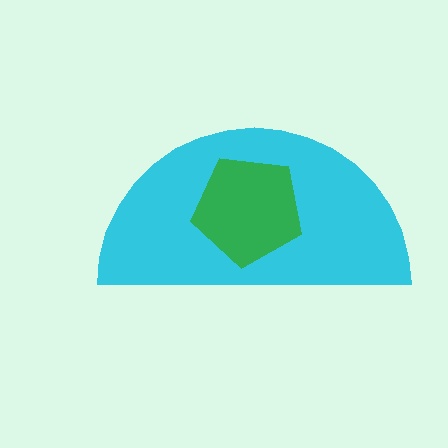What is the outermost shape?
The cyan semicircle.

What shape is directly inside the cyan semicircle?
The green pentagon.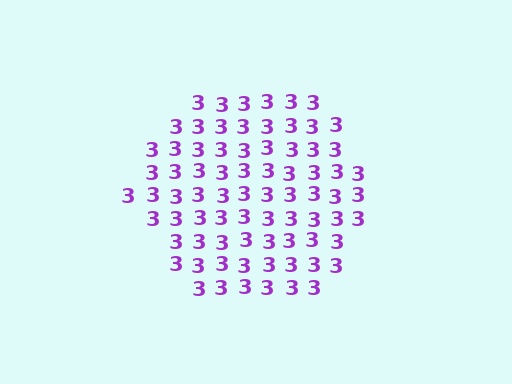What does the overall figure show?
The overall figure shows a hexagon.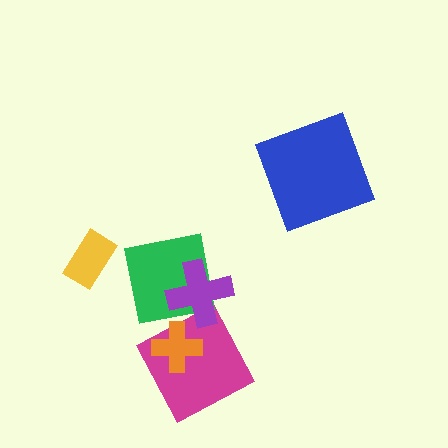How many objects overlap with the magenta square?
1 object overlaps with the magenta square.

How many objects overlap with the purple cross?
1 object overlaps with the purple cross.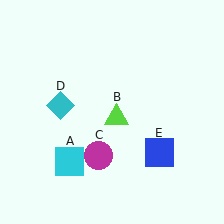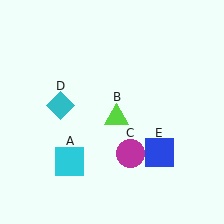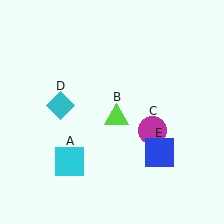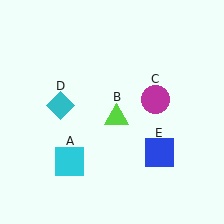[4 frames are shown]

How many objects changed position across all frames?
1 object changed position: magenta circle (object C).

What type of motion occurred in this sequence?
The magenta circle (object C) rotated counterclockwise around the center of the scene.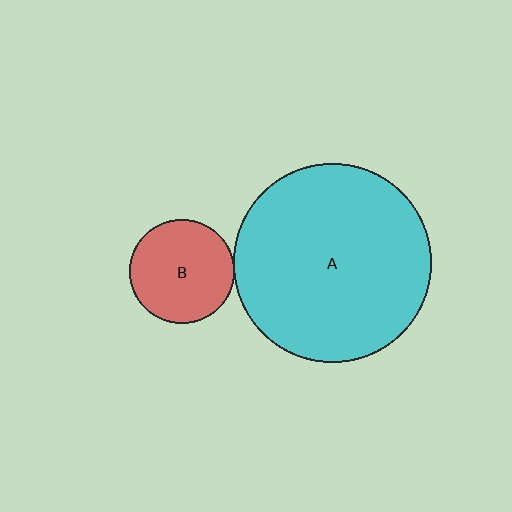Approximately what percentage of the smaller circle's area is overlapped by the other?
Approximately 5%.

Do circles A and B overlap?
Yes.